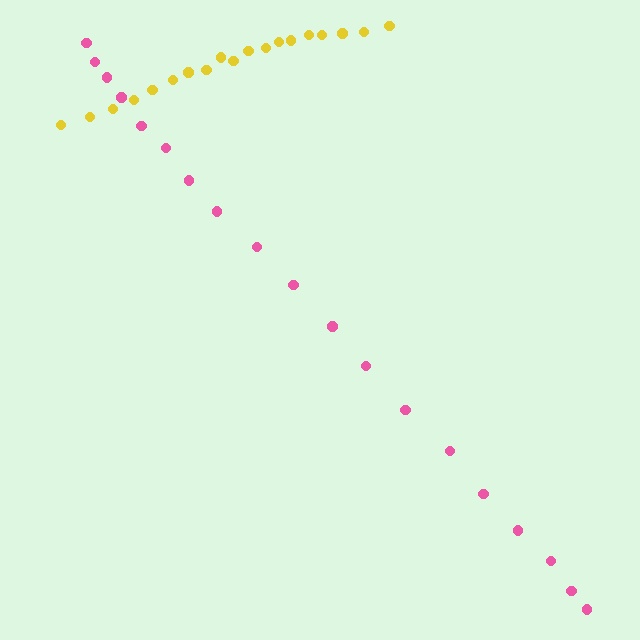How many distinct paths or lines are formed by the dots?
There are 2 distinct paths.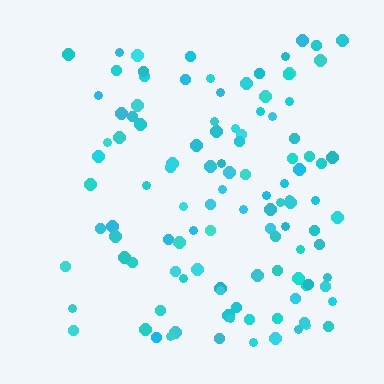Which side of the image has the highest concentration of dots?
The right.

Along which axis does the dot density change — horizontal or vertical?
Horizontal.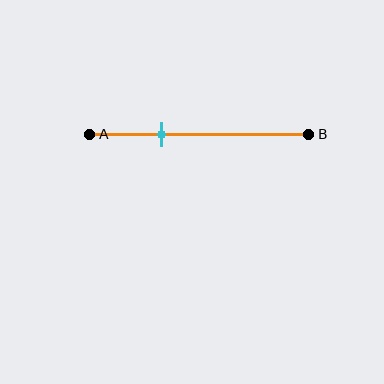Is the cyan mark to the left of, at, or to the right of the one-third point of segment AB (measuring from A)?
The cyan mark is approximately at the one-third point of segment AB.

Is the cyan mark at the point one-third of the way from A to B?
Yes, the mark is approximately at the one-third point.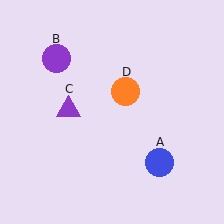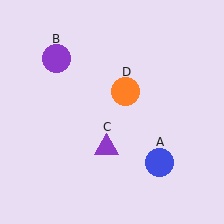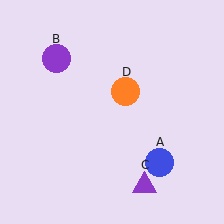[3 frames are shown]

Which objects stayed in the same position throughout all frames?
Blue circle (object A) and purple circle (object B) and orange circle (object D) remained stationary.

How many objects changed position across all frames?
1 object changed position: purple triangle (object C).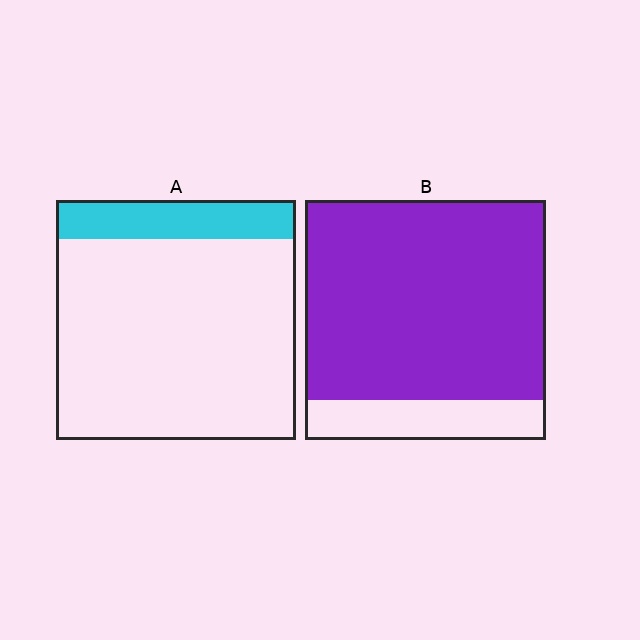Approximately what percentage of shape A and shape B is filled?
A is approximately 15% and B is approximately 85%.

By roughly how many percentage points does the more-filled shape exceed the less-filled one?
By roughly 65 percentage points (B over A).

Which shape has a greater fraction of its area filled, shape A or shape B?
Shape B.